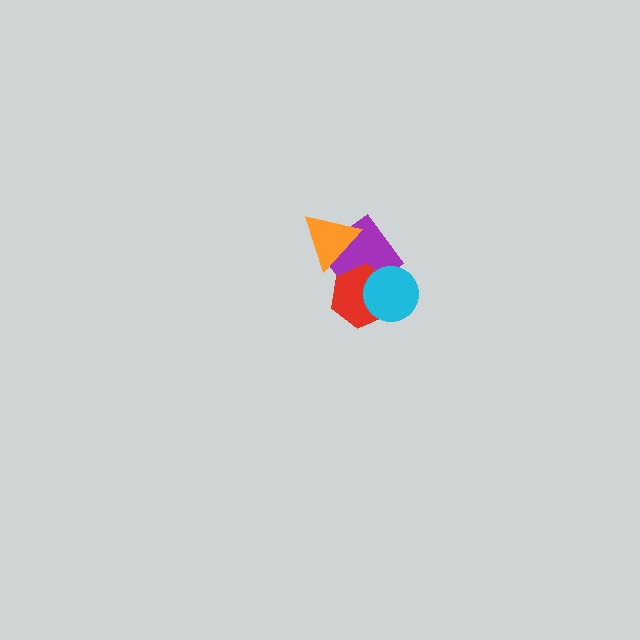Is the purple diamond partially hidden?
Yes, it is partially covered by another shape.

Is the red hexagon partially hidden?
Yes, it is partially covered by another shape.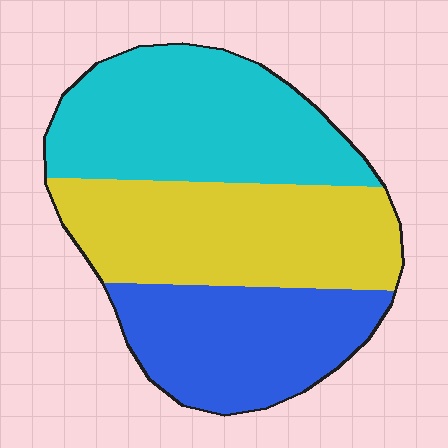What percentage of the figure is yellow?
Yellow covers 36% of the figure.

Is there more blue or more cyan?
Cyan.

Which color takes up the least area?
Blue, at roughly 30%.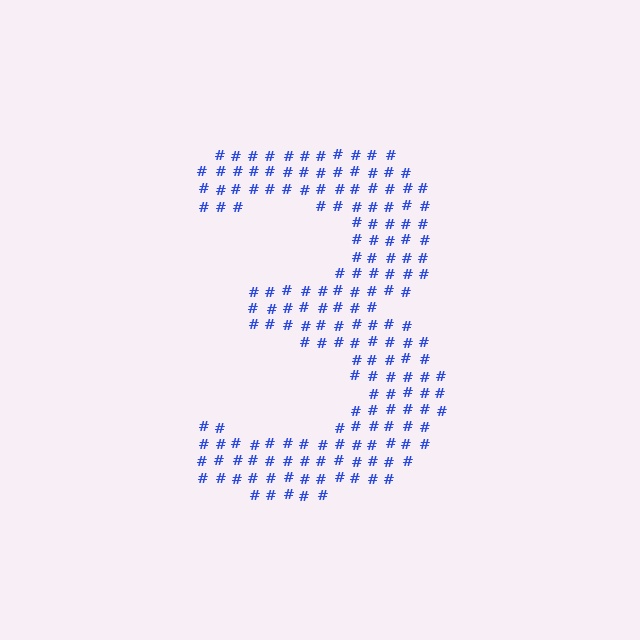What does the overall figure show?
The overall figure shows the digit 3.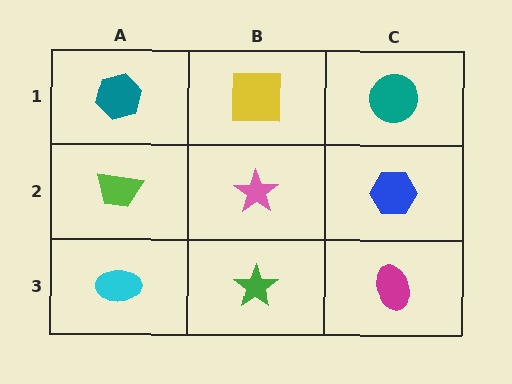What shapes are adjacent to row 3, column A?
A lime trapezoid (row 2, column A), a green star (row 3, column B).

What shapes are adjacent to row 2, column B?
A yellow square (row 1, column B), a green star (row 3, column B), a lime trapezoid (row 2, column A), a blue hexagon (row 2, column C).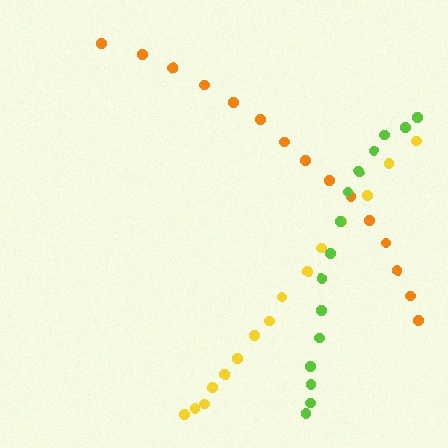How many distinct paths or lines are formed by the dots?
There are 3 distinct paths.